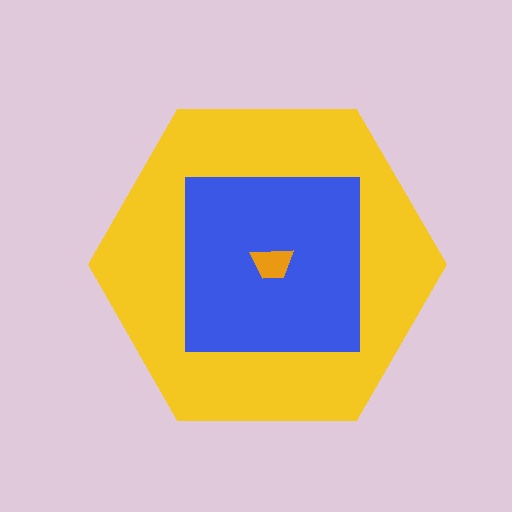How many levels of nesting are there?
3.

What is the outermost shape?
The yellow hexagon.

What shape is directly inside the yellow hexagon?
The blue square.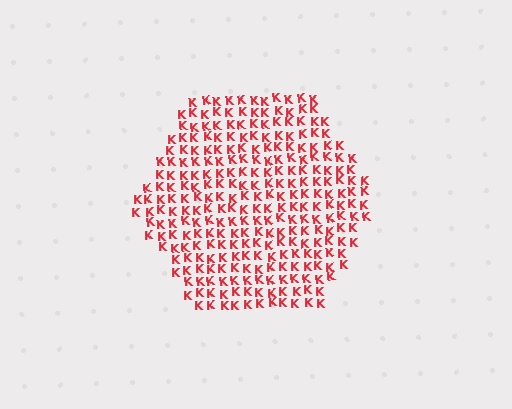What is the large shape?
The large shape is a hexagon.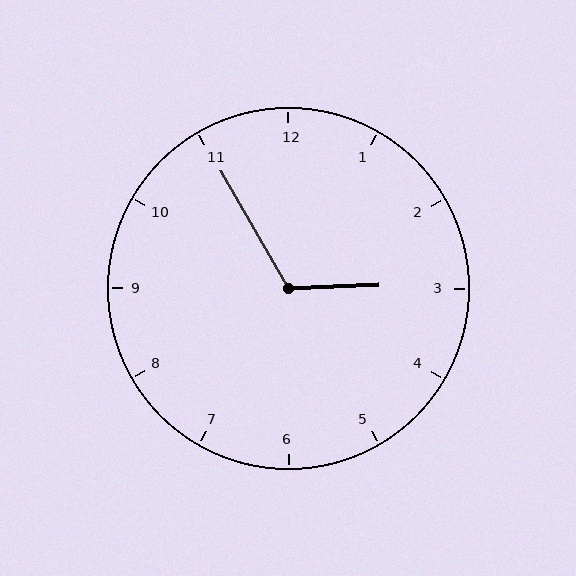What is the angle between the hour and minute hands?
Approximately 118 degrees.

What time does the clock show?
2:55.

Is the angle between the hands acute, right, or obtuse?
It is obtuse.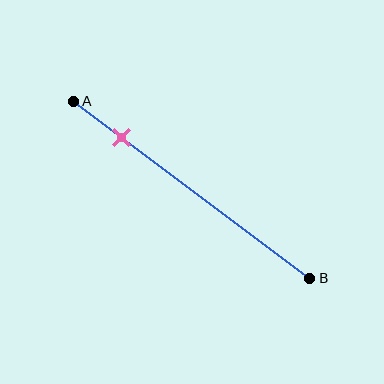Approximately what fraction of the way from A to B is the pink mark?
The pink mark is approximately 20% of the way from A to B.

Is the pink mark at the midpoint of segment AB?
No, the mark is at about 20% from A, not at the 50% midpoint.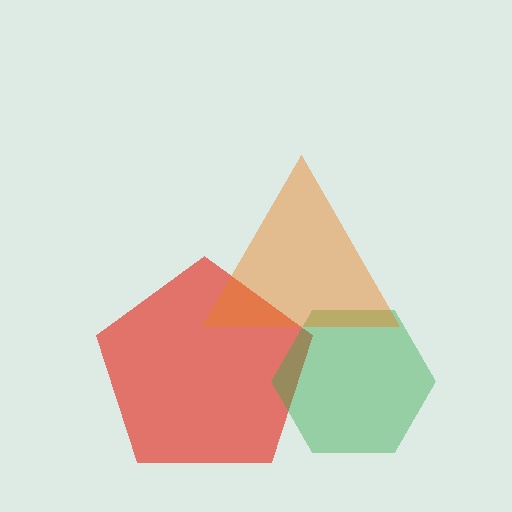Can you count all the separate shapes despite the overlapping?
Yes, there are 3 separate shapes.